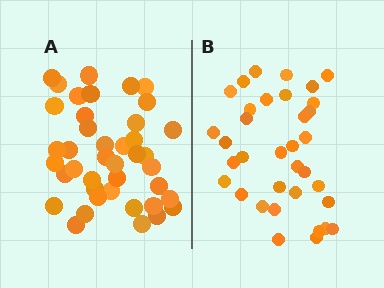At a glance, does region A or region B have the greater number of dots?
Region A (the left region) has more dots.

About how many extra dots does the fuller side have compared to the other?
Region A has about 6 more dots than region B.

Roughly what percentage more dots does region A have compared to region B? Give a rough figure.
About 15% more.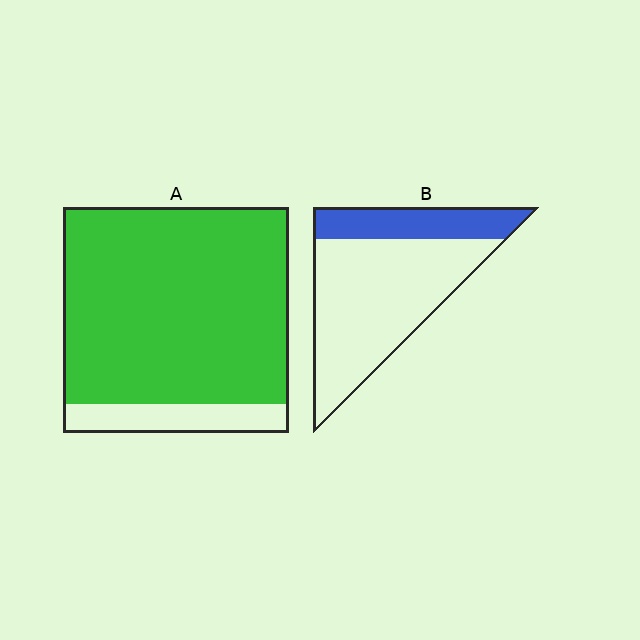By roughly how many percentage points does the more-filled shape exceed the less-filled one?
By roughly 60 percentage points (A over B).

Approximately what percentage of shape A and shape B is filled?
A is approximately 85% and B is approximately 25%.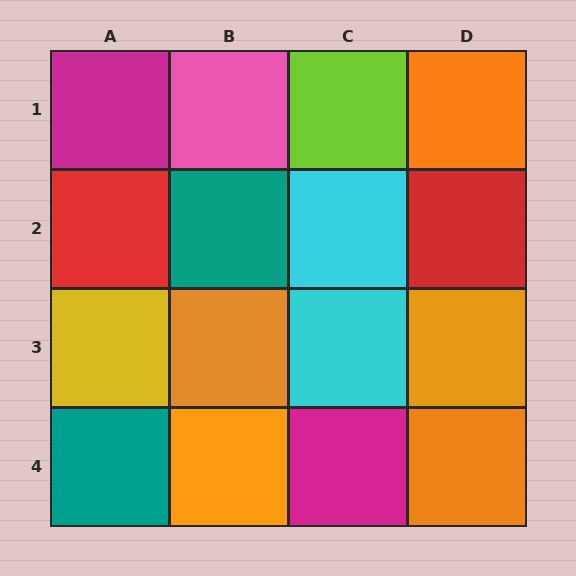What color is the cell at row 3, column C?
Cyan.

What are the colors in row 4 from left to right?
Teal, orange, magenta, orange.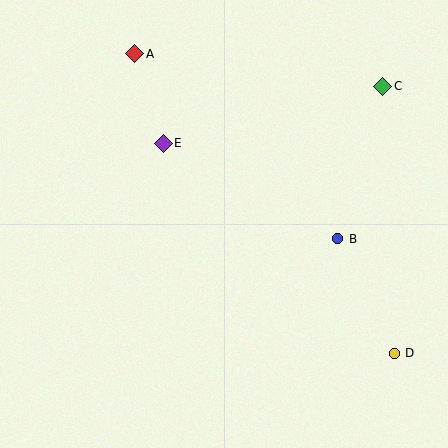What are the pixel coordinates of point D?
Point D is at (394, 353).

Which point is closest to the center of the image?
Point E at (163, 143) is closest to the center.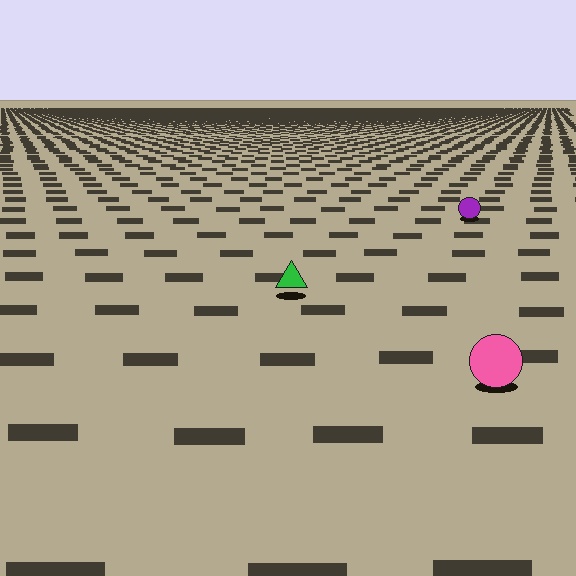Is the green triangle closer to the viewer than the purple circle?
Yes. The green triangle is closer — you can tell from the texture gradient: the ground texture is coarser near it.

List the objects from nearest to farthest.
From nearest to farthest: the pink circle, the green triangle, the purple circle.